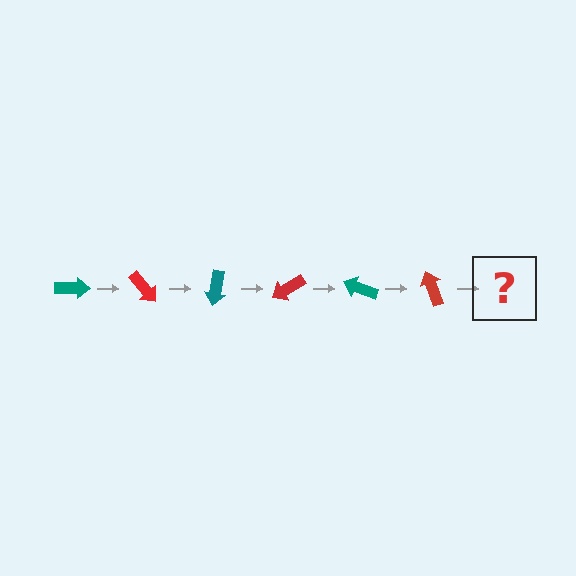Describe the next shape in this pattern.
It should be a teal arrow, rotated 300 degrees from the start.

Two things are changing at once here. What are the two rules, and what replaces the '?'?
The two rules are that it rotates 50 degrees each step and the color cycles through teal and red. The '?' should be a teal arrow, rotated 300 degrees from the start.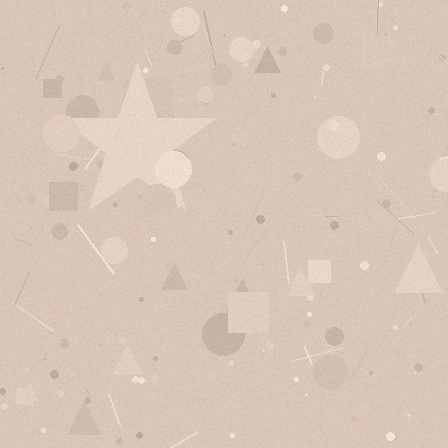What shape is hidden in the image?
A star is hidden in the image.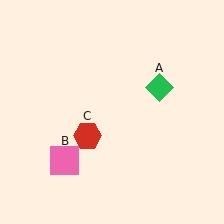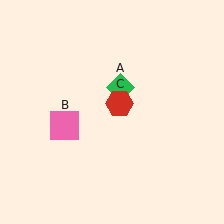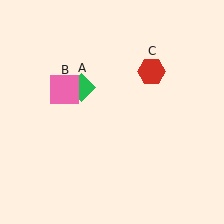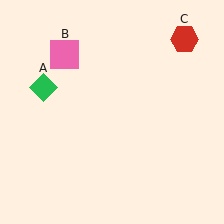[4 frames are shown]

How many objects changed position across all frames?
3 objects changed position: green diamond (object A), pink square (object B), red hexagon (object C).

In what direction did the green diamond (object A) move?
The green diamond (object A) moved left.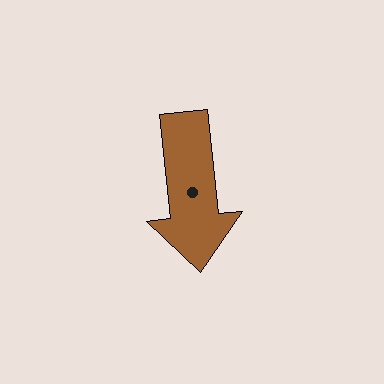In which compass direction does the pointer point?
South.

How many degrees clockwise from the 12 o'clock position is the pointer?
Approximately 174 degrees.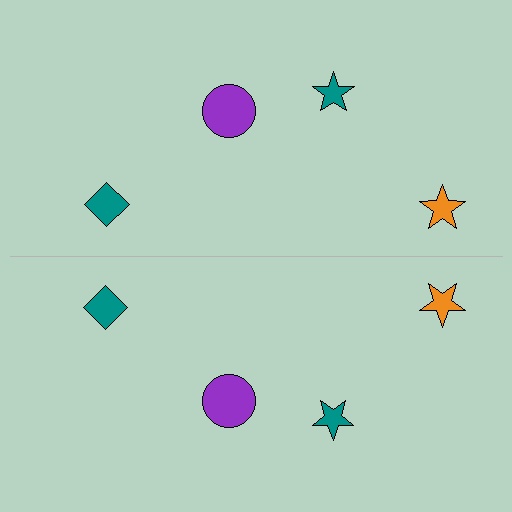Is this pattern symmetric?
Yes, this pattern has bilateral (reflection) symmetry.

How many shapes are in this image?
There are 8 shapes in this image.